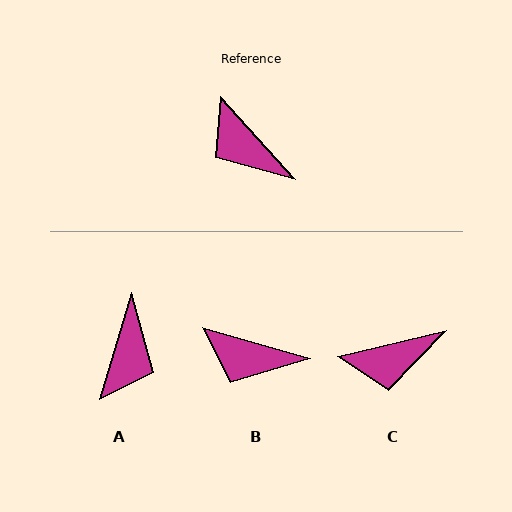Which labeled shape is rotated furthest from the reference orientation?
A, about 121 degrees away.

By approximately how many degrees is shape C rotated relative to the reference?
Approximately 61 degrees counter-clockwise.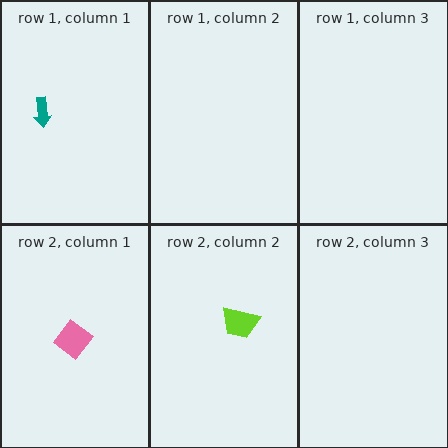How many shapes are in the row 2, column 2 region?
1.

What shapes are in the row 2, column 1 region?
The pink diamond.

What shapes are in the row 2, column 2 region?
The lime trapezoid.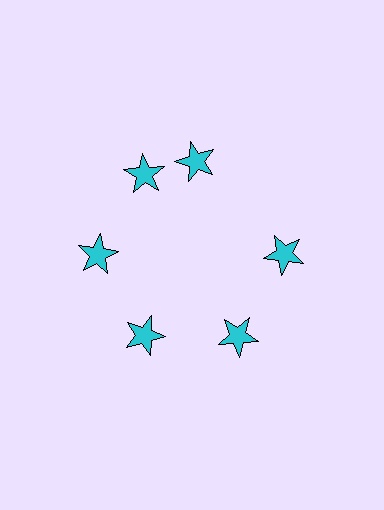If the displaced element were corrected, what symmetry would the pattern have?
It would have 6-fold rotational symmetry — the pattern would map onto itself every 60 degrees.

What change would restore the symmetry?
The symmetry would be restored by rotating it back into even spacing with its neighbors so that all 6 stars sit at equal angles and equal distance from the center.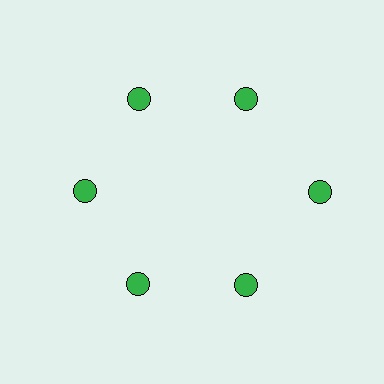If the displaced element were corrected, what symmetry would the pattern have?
It would have 6-fold rotational symmetry — the pattern would map onto itself every 60 degrees.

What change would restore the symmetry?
The symmetry would be restored by moving it inward, back onto the ring so that all 6 circles sit at equal angles and equal distance from the center.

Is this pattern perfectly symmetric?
No. The 6 green circles are arranged in a ring, but one element near the 3 o'clock position is pushed outward from the center, breaking the 6-fold rotational symmetry.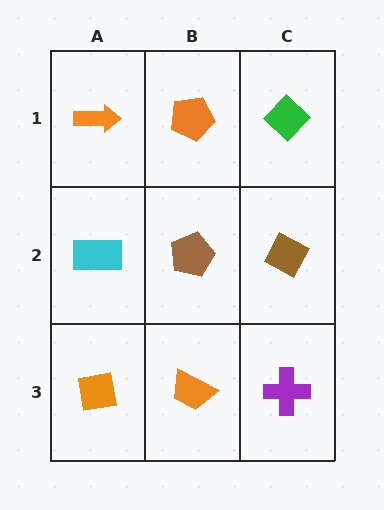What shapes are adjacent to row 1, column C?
A brown diamond (row 2, column C), an orange pentagon (row 1, column B).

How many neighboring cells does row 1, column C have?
2.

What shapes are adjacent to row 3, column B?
A brown pentagon (row 2, column B), an orange square (row 3, column A), a purple cross (row 3, column C).